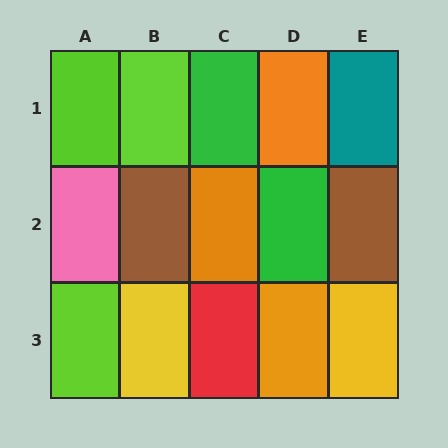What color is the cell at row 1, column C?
Green.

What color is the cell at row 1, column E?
Teal.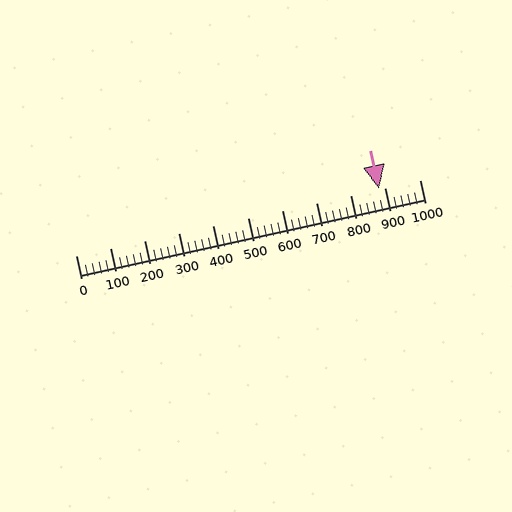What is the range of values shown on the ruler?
The ruler shows values from 0 to 1000.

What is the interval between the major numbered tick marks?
The major tick marks are spaced 100 units apart.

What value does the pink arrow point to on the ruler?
The pink arrow points to approximately 882.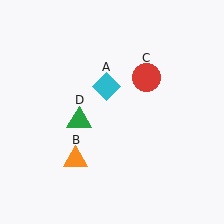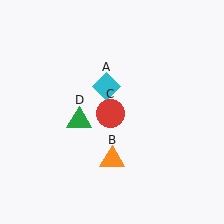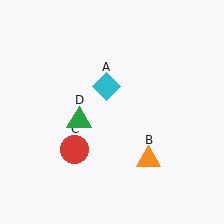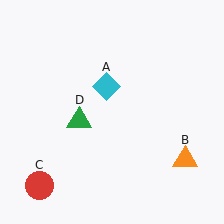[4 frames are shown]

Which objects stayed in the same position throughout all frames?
Cyan diamond (object A) and green triangle (object D) remained stationary.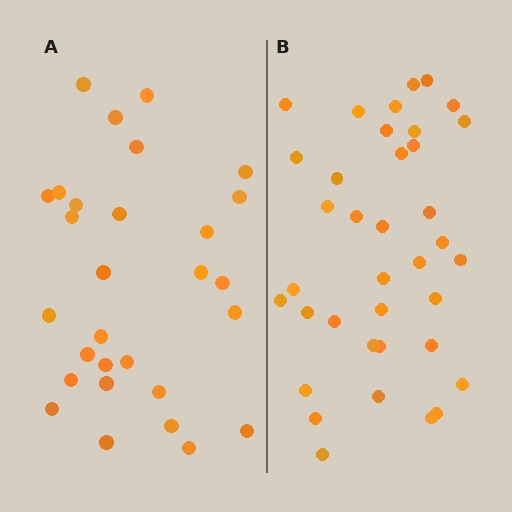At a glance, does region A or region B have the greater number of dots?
Region B (the right region) has more dots.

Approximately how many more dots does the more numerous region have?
Region B has roughly 8 or so more dots than region A.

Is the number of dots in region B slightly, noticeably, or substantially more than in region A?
Region B has noticeably more, but not dramatically so. The ratio is roughly 1.3 to 1.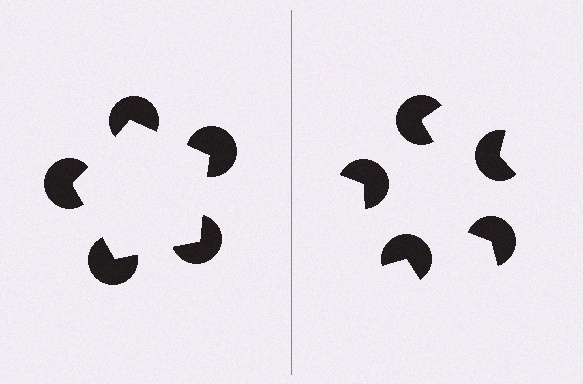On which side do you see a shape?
An illusory pentagon appears on the left side. On the right side the wedge cuts are rotated, so no coherent shape forms.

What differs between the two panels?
The pac-man discs are positioned identically on both sides; only the wedge orientations differ. On the left they align to a pentagon; on the right they are misaligned.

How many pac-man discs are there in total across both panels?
10 — 5 on each side.